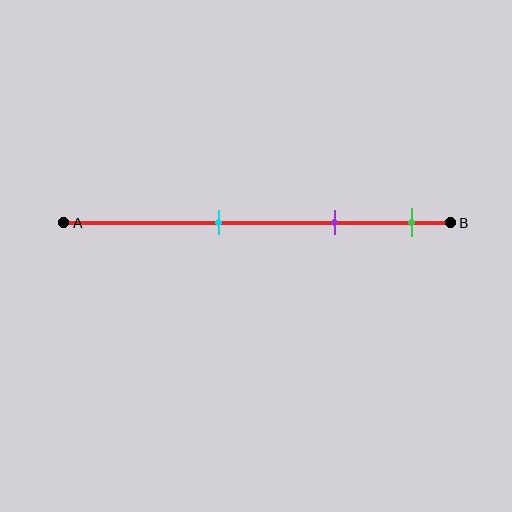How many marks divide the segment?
There are 3 marks dividing the segment.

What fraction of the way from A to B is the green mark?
The green mark is approximately 90% (0.9) of the way from A to B.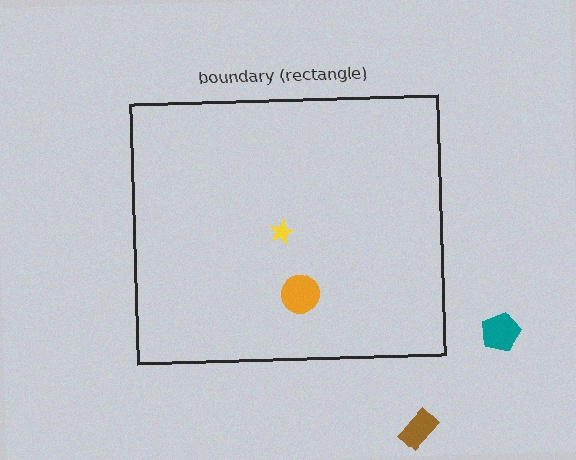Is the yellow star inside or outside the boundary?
Inside.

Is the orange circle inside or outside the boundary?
Inside.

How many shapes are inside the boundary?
2 inside, 2 outside.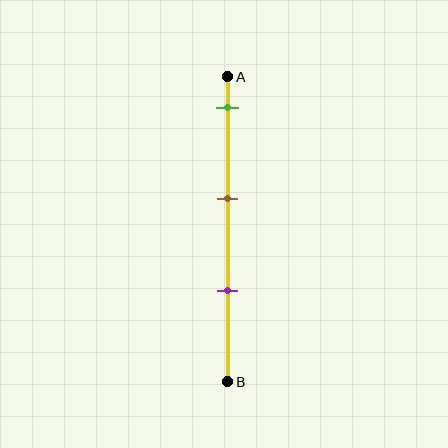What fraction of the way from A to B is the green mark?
The green mark is approximately 10% (0.1) of the way from A to B.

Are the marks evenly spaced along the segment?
Yes, the marks are approximately evenly spaced.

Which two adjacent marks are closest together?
The brown and purple marks are the closest adjacent pair.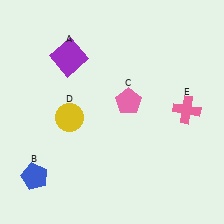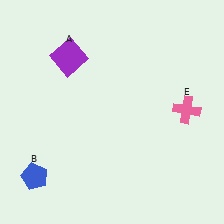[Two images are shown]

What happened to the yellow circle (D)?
The yellow circle (D) was removed in Image 2. It was in the bottom-left area of Image 1.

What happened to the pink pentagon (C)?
The pink pentagon (C) was removed in Image 2. It was in the top-right area of Image 1.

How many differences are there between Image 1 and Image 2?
There are 2 differences between the two images.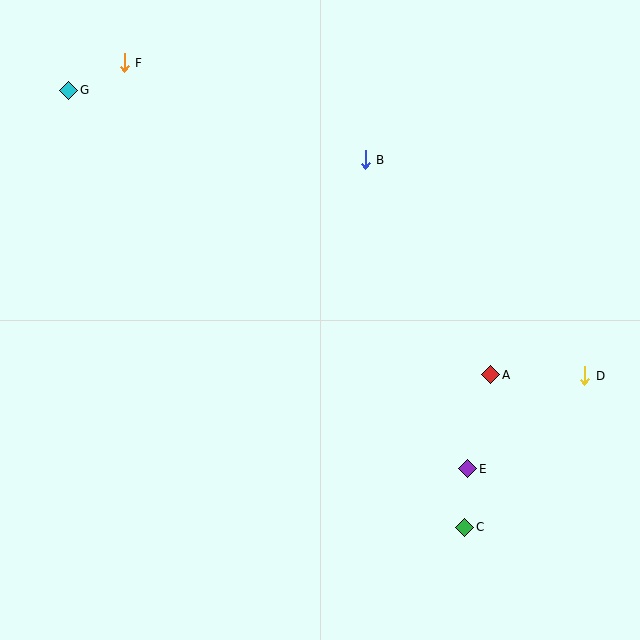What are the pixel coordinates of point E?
Point E is at (468, 469).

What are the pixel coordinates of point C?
Point C is at (465, 527).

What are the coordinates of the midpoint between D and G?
The midpoint between D and G is at (327, 233).